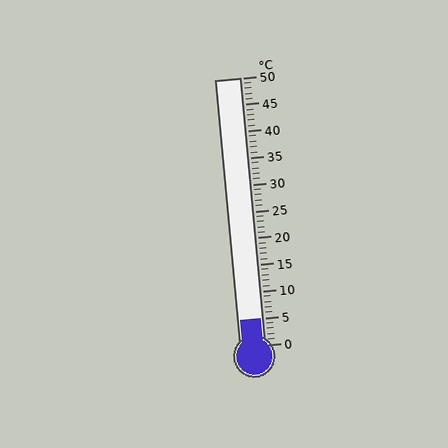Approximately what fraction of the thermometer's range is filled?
The thermometer is filled to approximately 10% of its range.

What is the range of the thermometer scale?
The thermometer scale ranges from 0°C to 50°C.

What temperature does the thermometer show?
The thermometer shows approximately 5°C.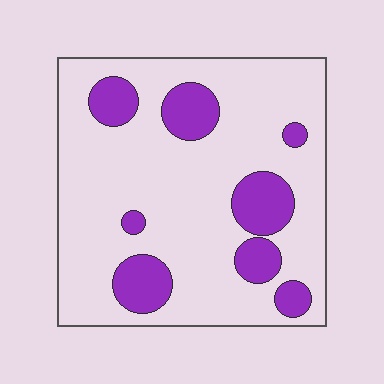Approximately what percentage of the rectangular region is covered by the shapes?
Approximately 20%.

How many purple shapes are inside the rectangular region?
8.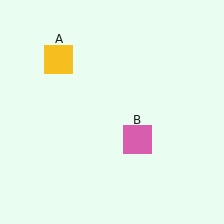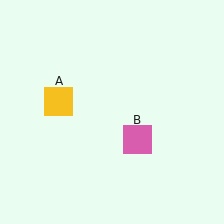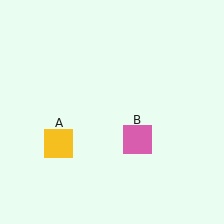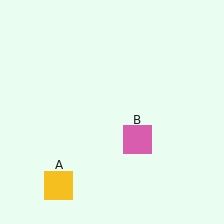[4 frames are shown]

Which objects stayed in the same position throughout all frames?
Pink square (object B) remained stationary.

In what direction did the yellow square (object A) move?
The yellow square (object A) moved down.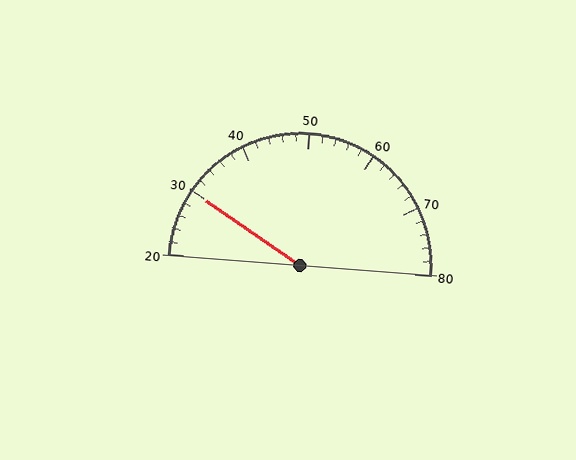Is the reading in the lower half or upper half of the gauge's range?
The reading is in the lower half of the range (20 to 80).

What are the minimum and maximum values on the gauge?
The gauge ranges from 20 to 80.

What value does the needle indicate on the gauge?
The needle indicates approximately 30.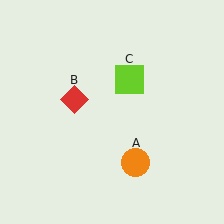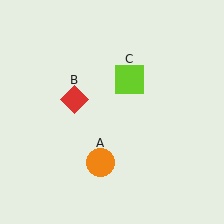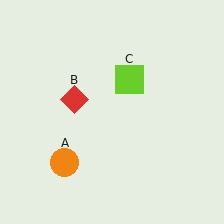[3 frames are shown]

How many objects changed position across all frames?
1 object changed position: orange circle (object A).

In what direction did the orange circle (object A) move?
The orange circle (object A) moved left.